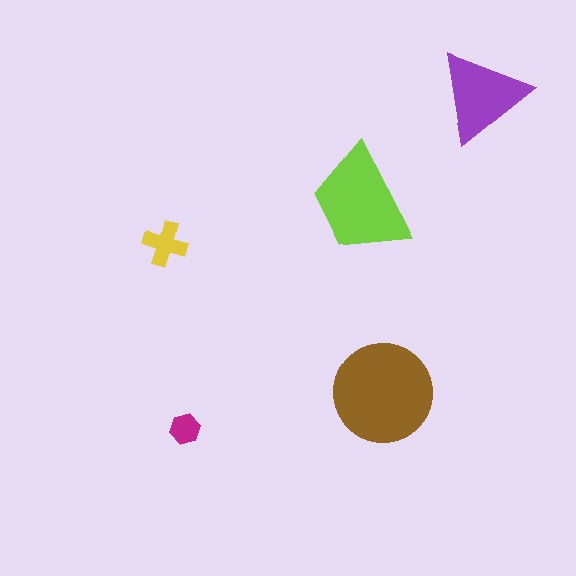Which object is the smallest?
The magenta hexagon.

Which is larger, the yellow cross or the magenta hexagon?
The yellow cross.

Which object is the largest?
The brown circle.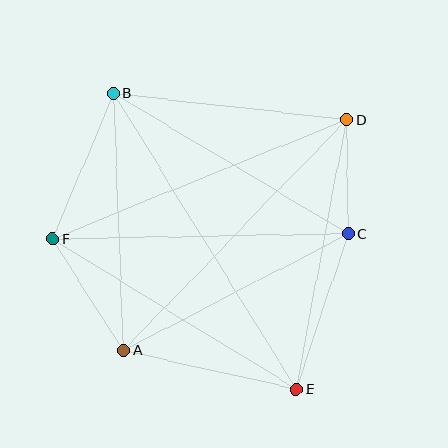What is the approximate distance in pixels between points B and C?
The distance between B and C is approximately 274 pixels.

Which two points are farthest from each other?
Points B and E are farthest from each other.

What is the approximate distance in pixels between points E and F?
The distance between E and F is approximately 286 pixels.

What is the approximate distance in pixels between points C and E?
The distance between C and E is approximately 164 pixels.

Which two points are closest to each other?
Points C and D are closest to each other.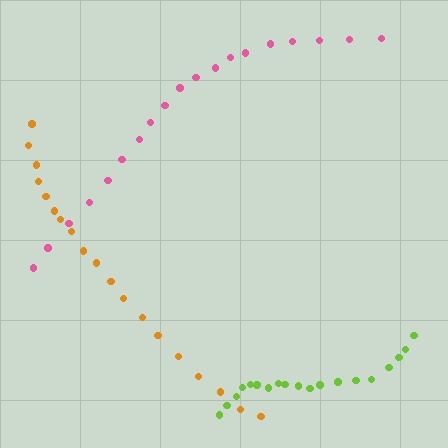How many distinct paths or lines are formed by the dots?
There are 3 distinct paths.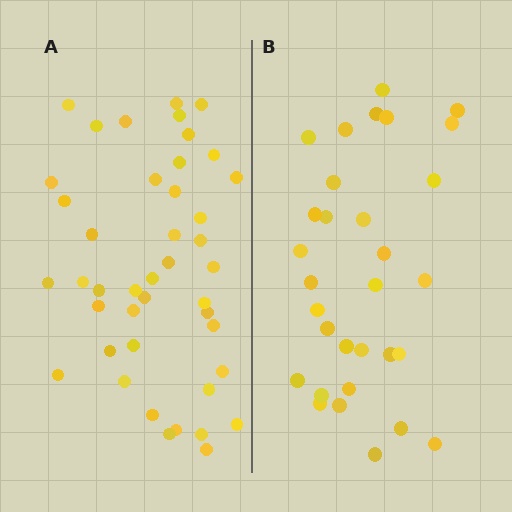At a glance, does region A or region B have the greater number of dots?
Region A (the left region) has more dots.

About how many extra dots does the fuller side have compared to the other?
Region A has roughly 12 or so more dots than region B.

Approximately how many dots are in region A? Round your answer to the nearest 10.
About 40 dots. (The exact count is 43, which rounds to 40.)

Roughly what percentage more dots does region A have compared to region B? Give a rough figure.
About 40% more.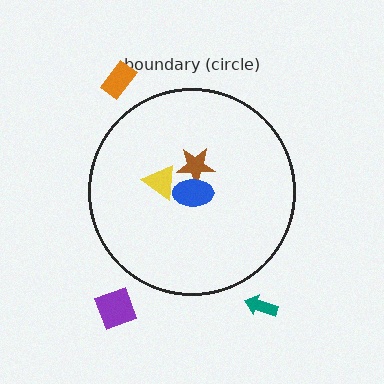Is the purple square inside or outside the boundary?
Outside.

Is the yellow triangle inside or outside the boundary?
Inside.